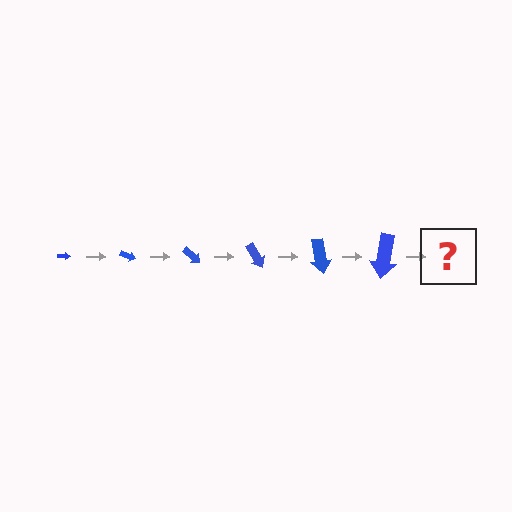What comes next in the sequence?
The next element should be an arrow, larger than the previous one and rotated 120 degrees from the start.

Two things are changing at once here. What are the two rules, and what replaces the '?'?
The two rules are that the arrow grows larger each step and it rotates 20 degrees each step. The '?' should be an arrow, larger than the previous one and rotated 120 degrees from the start.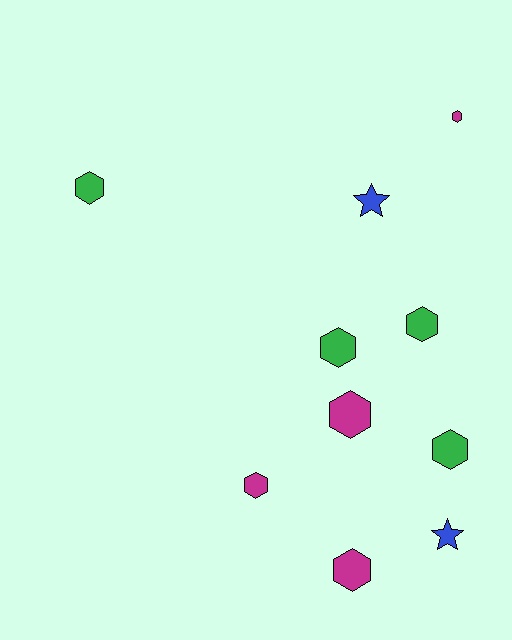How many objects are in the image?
There are 10 objects.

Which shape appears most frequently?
Hexagon, with 8 objects.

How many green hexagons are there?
There are 4 green hexagons.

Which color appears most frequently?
Magenta, with 4 objects.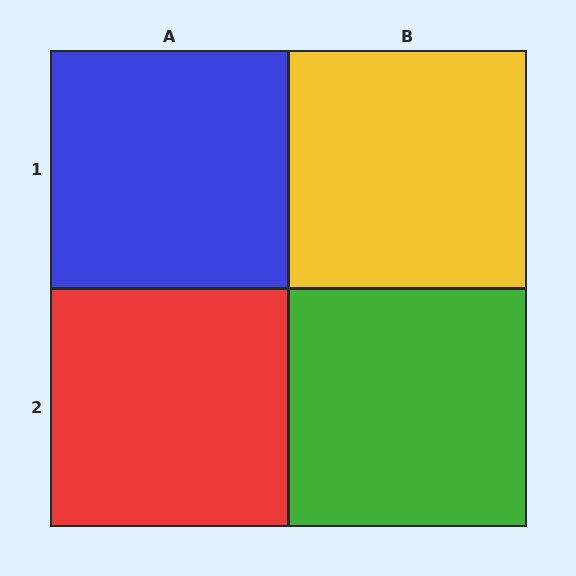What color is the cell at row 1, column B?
Yellow.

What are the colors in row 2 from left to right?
Red, green.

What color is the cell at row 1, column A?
Blue.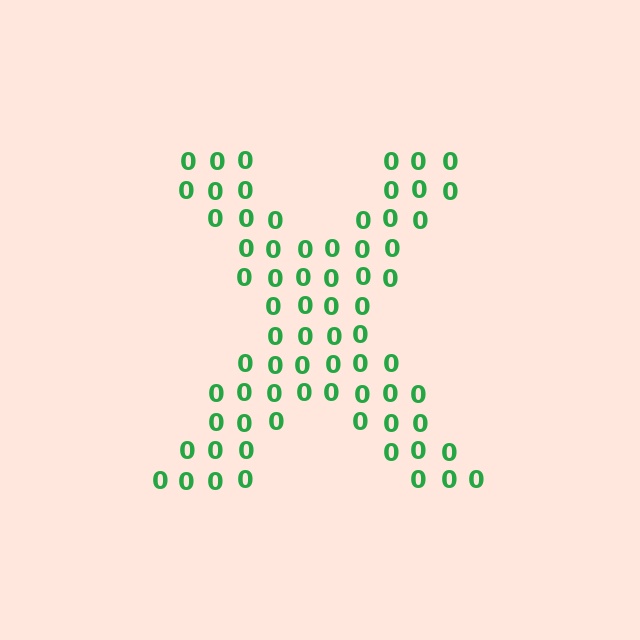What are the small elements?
The small elements are digit 0's.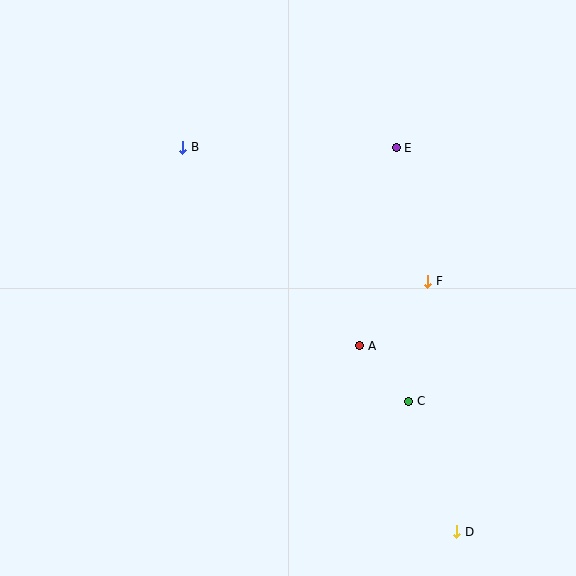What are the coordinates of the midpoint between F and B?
The midpoint between F and B is at (305, 214).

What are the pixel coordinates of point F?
Point F is at (428, 281).